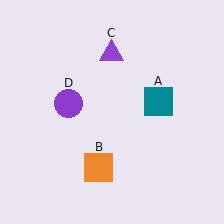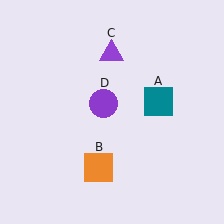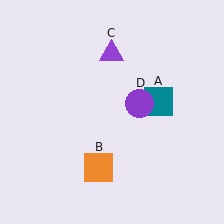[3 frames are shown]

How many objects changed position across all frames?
1 object changed position: purple circle (object D).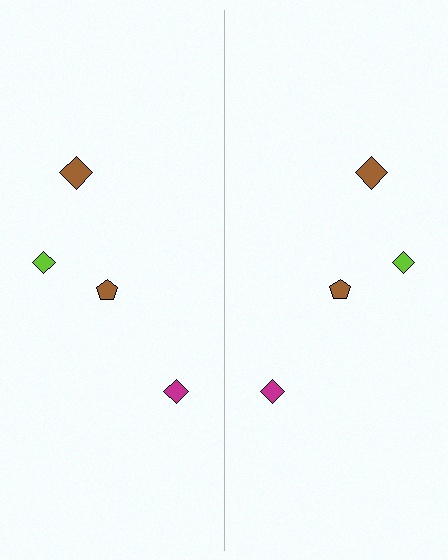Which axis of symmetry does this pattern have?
The pattern has a vertical axis of symmetry running through the center of the image.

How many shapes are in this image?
There are 8 shapes in this image.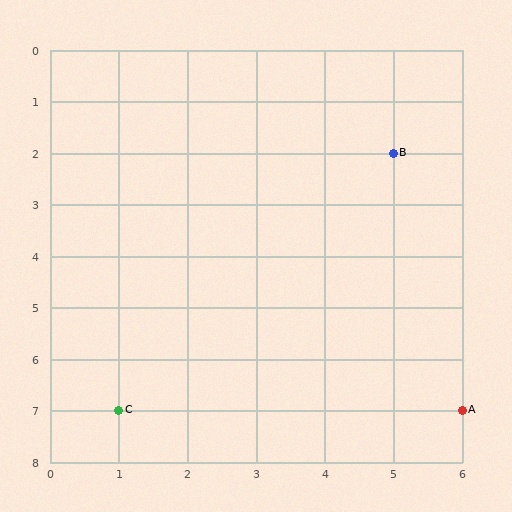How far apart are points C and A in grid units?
Points C and A are 5 columns apart.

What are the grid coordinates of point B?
Point B is at grid coordinates (5, 2).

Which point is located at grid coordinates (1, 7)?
Point C is at (1, 7).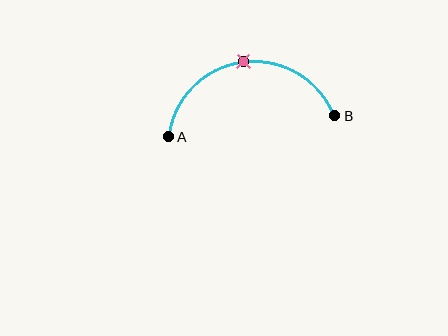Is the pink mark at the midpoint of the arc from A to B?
Yes. The pink mark lies on the arc at equal arc-length from both A and B — it is the arc midpoint.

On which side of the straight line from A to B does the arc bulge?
The arc bulges above the straight line connecting A and B.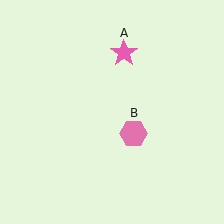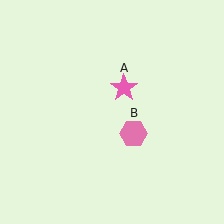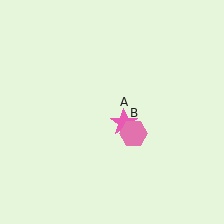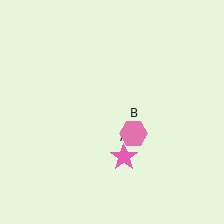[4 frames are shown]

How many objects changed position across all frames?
1 object changed position: pink star (object A).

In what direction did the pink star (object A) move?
The pink star (object A) moved down.